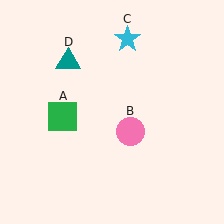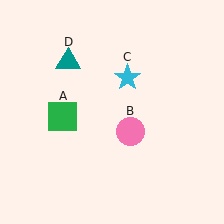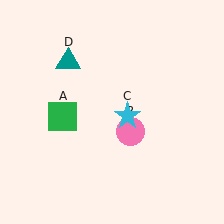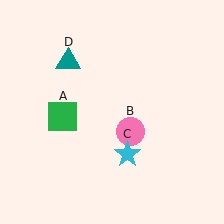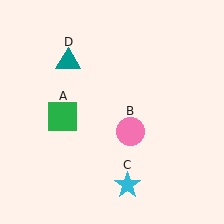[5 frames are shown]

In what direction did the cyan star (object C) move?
The cyan star (object C) moved down.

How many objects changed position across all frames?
1 object changed position: cyan star (object C).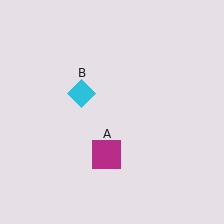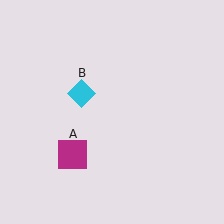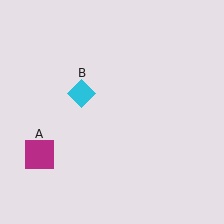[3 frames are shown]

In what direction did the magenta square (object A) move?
The magenta square (object A) moved left.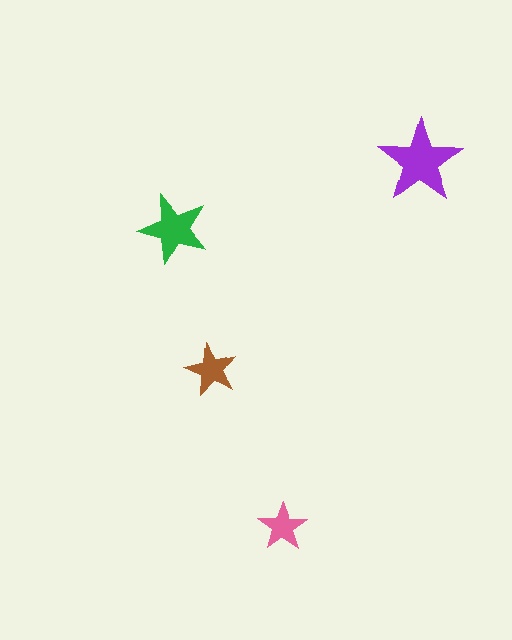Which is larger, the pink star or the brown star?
The brown one.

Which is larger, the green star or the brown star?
The green one.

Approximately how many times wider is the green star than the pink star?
About 1.5 times wider.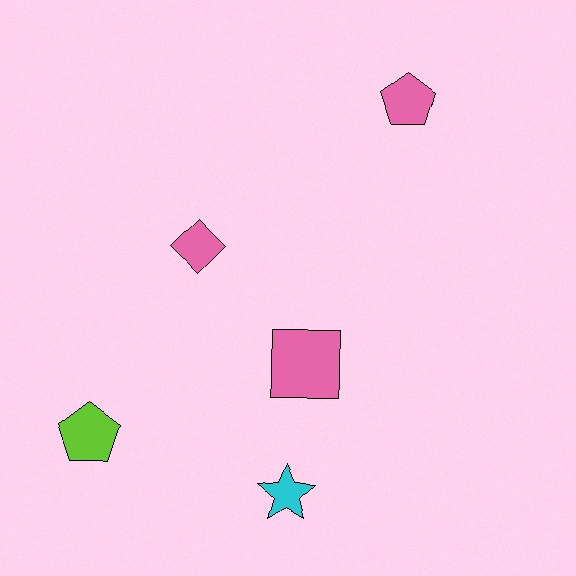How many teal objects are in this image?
There are no teal objects.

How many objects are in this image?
There are 5 objects.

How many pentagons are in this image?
There are 2 pentagons.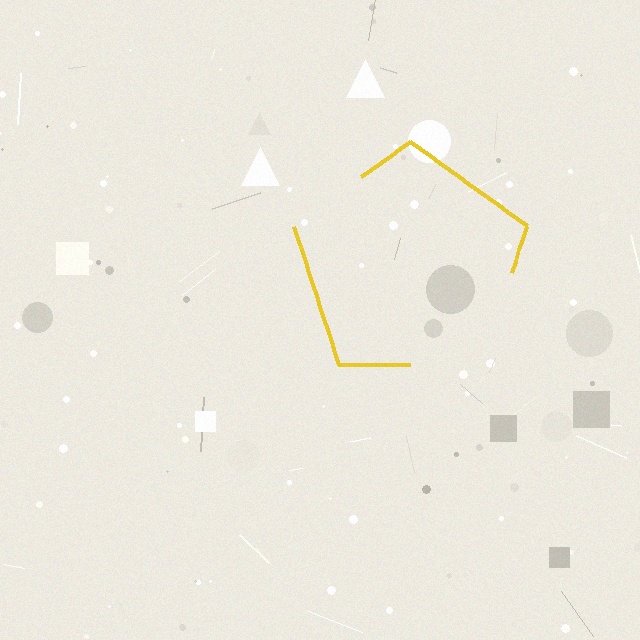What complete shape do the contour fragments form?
The contour fragments form a pentagon.